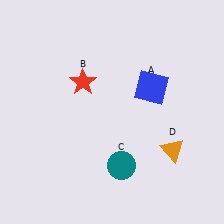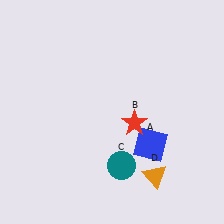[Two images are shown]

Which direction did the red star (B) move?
The red star (B) moved right.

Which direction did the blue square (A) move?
The blue square (A) moved down.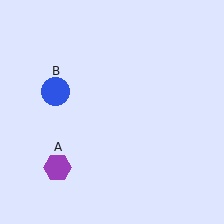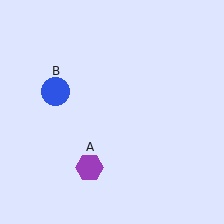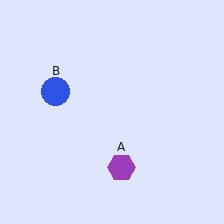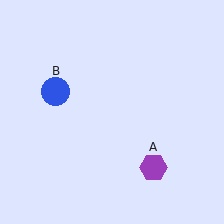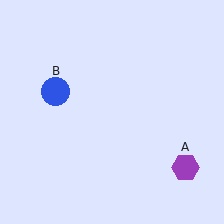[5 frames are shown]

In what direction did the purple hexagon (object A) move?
The purple hexagon (object A) moved right.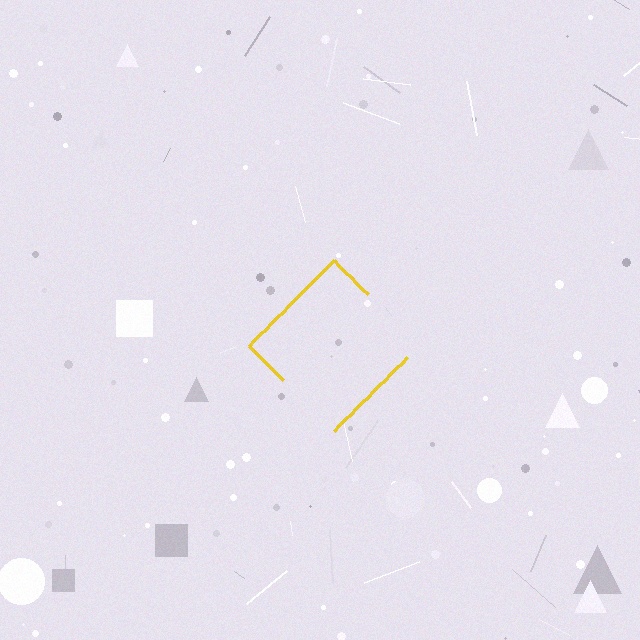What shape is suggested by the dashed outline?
The dashed outline suggests a diamond.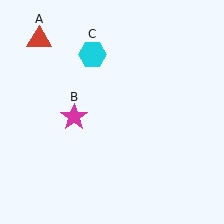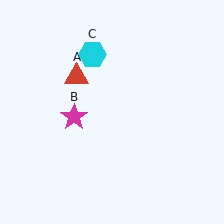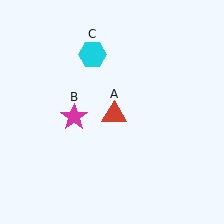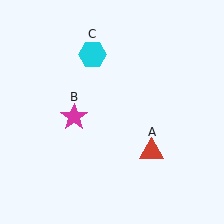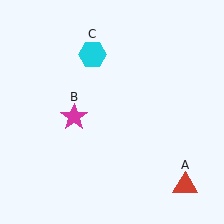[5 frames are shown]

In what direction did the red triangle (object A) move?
The red triangle (object A) moved down and to the right.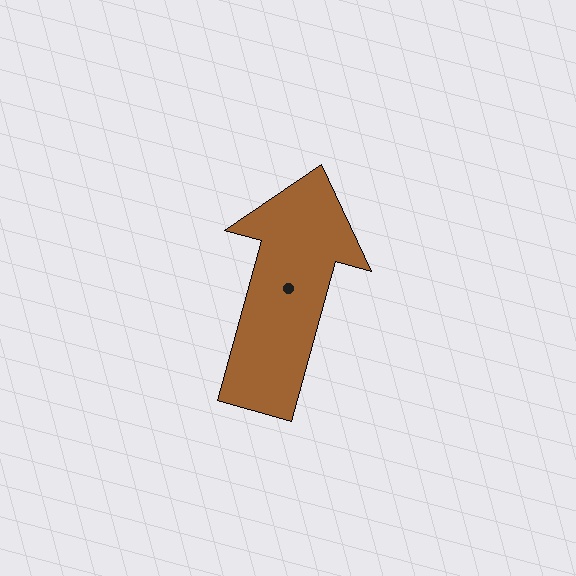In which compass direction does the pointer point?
North.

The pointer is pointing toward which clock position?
Roughly 1 o'clock.